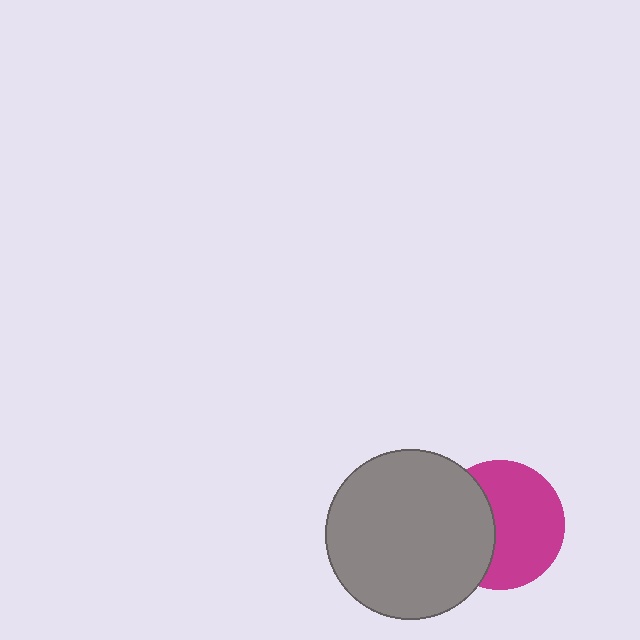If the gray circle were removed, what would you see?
You would see the complete magenta circle.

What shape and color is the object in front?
The object in front is a gray circle.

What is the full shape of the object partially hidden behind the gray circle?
The partially hidden object is a magenta circle.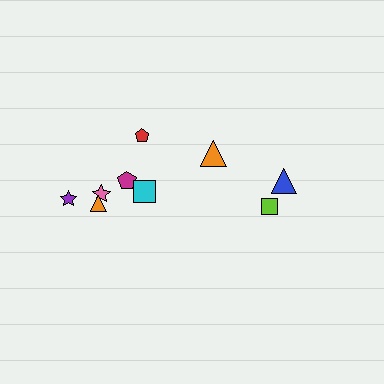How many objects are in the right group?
There are 3 objects.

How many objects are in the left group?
There are 6 objects.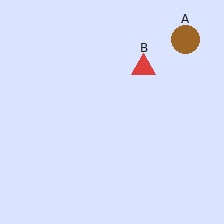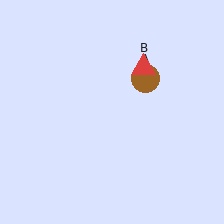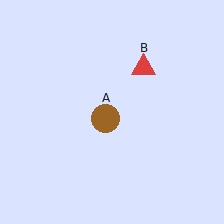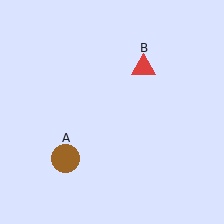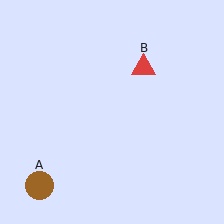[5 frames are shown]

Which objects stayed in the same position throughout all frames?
Red triangle (object B) remained stationary.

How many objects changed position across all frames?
1 object changed position: brown circle (object A).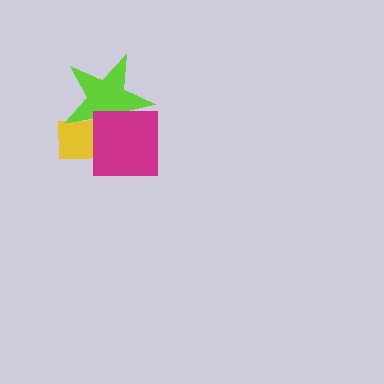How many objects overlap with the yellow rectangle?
2 objects overlap with the yellow rectangle.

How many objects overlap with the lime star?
2 objects overlap with the lime star.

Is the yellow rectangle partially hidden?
Yes, it is partially covered by another shape.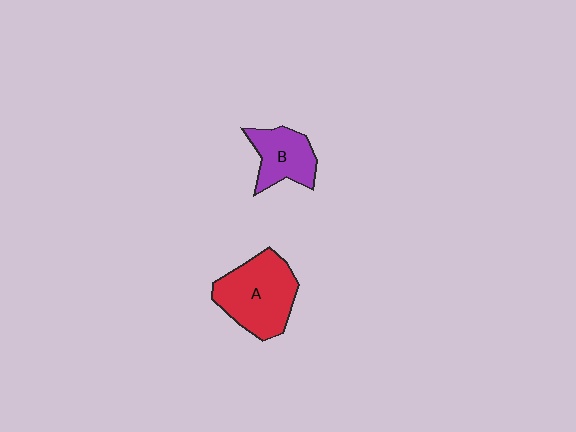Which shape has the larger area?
Shape A (red).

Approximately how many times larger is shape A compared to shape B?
Approximately 1.6 times.